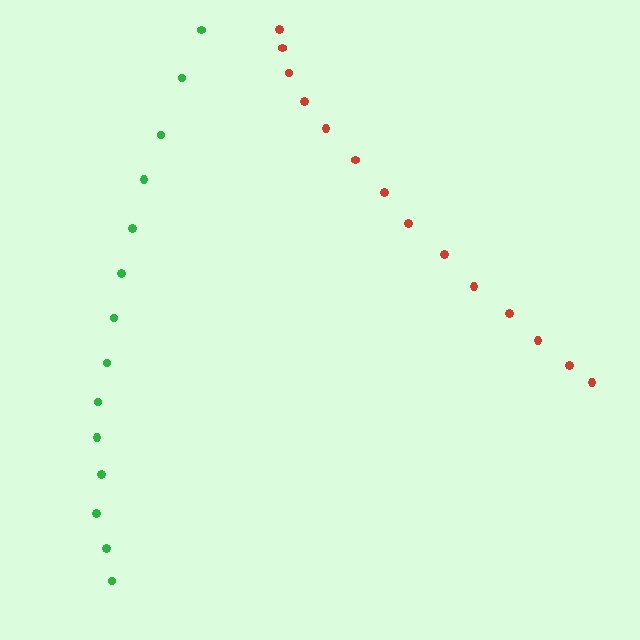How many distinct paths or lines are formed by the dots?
There are 2 distinct paths.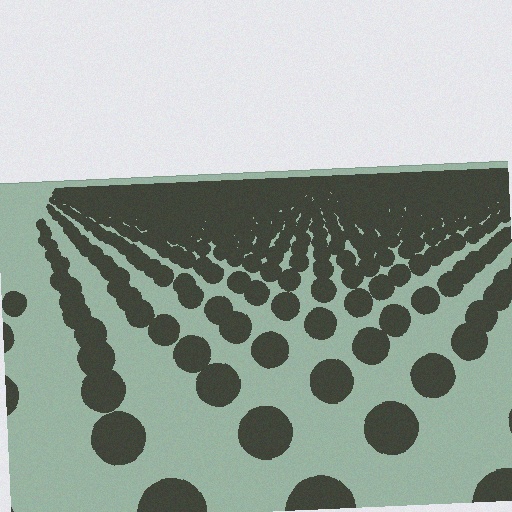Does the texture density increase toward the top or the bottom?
Density increases toward the top.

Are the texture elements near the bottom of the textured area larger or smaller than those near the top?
Larger. Near the bottom, elements are closer to the viewer and appear at a bigger on-screen size.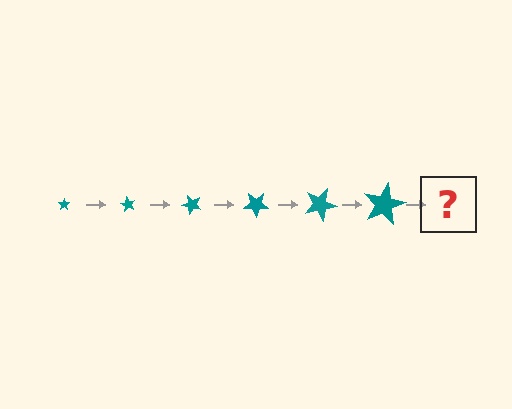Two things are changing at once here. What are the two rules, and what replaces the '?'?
The two rules are that the star grows larger each step and it rotates 60 degrees each step. The '?' should be a star, larger than the previous one and rotated 360 degrees from the start.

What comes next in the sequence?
The next element should be a star, larger than the previous one and rotated 360 degrees from the start.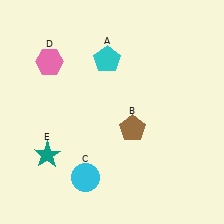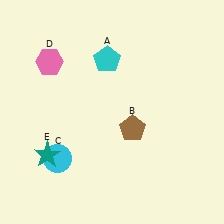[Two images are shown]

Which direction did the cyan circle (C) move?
The cyan circle (C) moved left.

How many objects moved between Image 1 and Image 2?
1 object moved between the two images.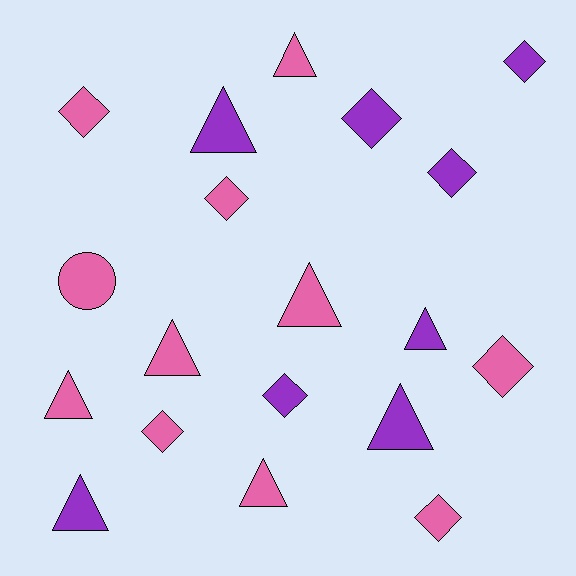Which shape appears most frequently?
Diamond, with 9 objects.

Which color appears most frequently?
Pink, with 11 objects.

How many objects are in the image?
There are 19 objects.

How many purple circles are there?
There are no purple circles.